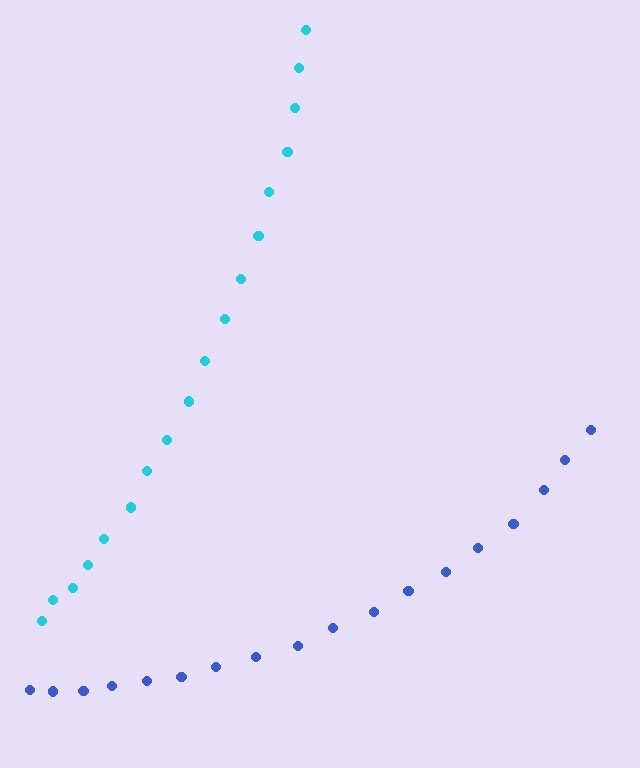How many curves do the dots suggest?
There are 2 distinct paths.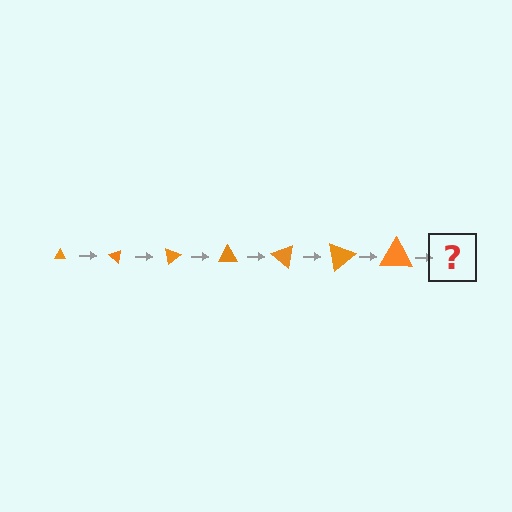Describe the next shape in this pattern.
It should be a triangle, larger than the previous one and rotated 280 degrees from the start.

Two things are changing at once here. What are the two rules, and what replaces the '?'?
The two rules are that the triangle grows larger each step and it rotates 40 degrees each step. The '?' should be a triangle, larger than the previous one and rotated 280 degrees from the start.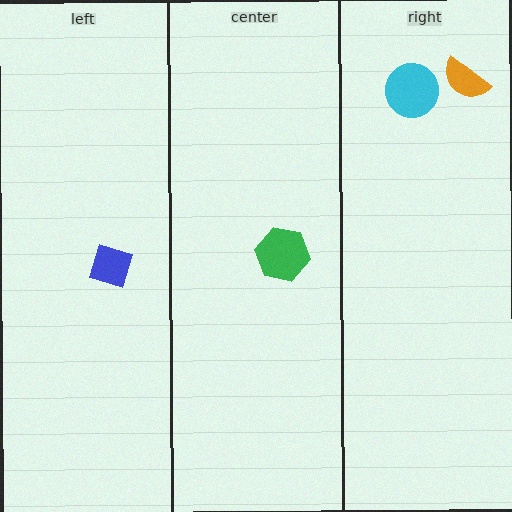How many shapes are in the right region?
2.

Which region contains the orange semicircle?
The right region.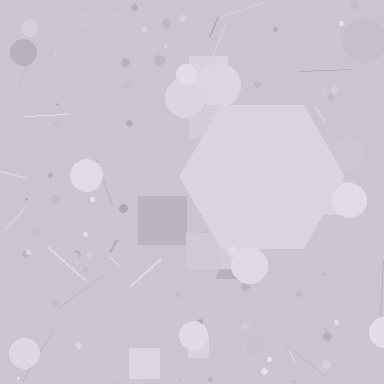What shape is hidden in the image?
A hexagon is hidden in the image.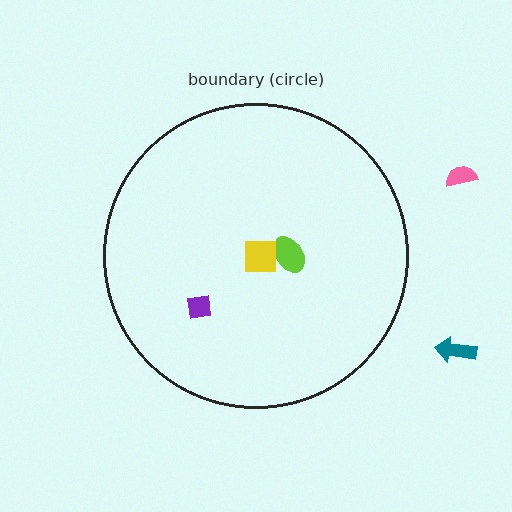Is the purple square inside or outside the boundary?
Inside.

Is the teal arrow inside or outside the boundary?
Outside.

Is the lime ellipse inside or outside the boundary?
Inside.